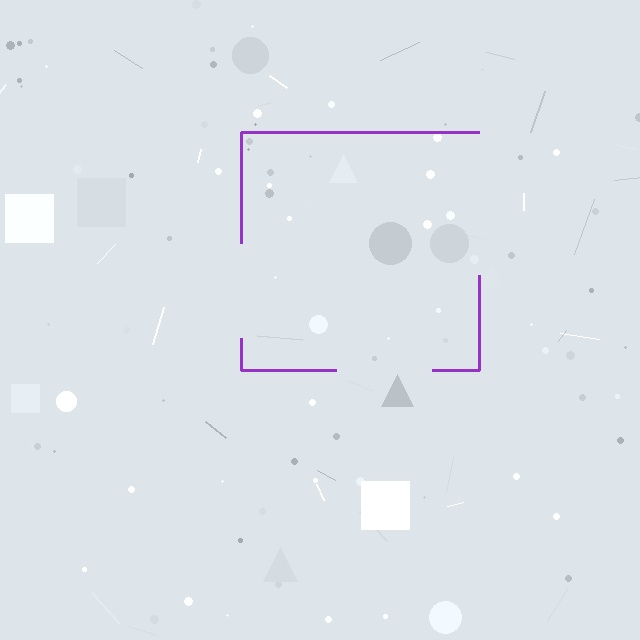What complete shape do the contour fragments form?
The contour fragments form a square.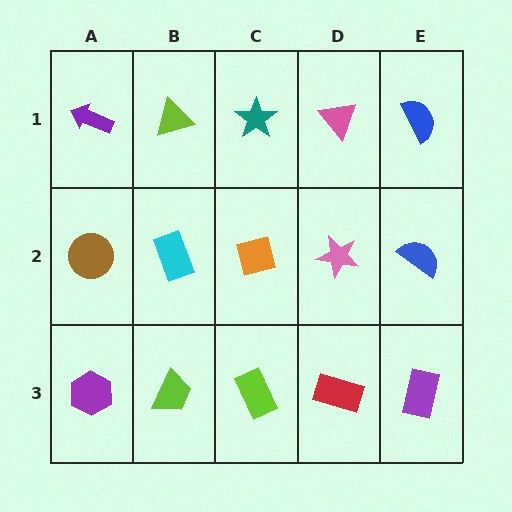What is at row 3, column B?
A lime trapezoid.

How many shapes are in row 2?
5 shapes.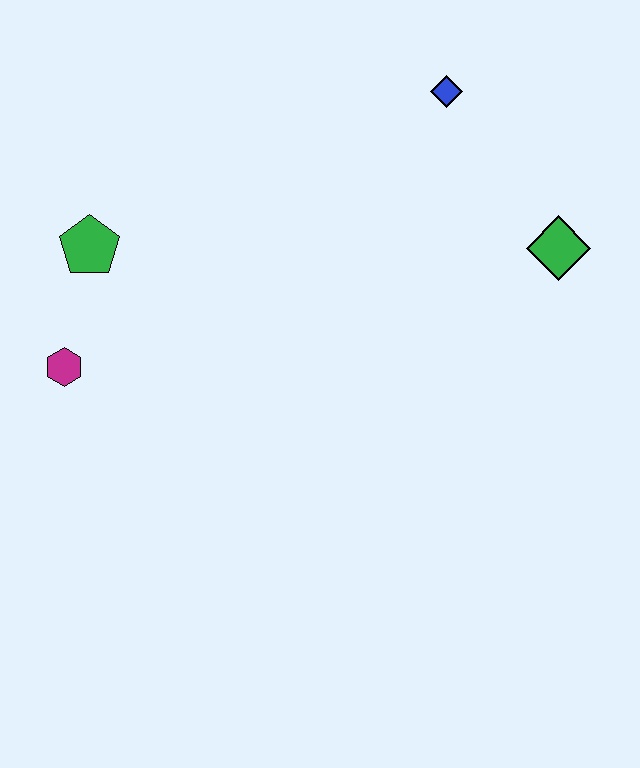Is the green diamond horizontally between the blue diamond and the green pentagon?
No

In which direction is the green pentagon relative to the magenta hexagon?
The green pentagon is above the magenta hexagon.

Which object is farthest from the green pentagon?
The green diamond is farthest from the green pentagon.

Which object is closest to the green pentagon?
The magenta hexagon is closest to the green pentagon.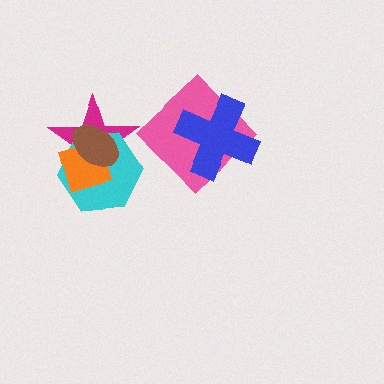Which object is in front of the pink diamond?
The blue cross is in front of the pink diamond.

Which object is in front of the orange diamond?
The brown ellipse is in front of the orange diamond.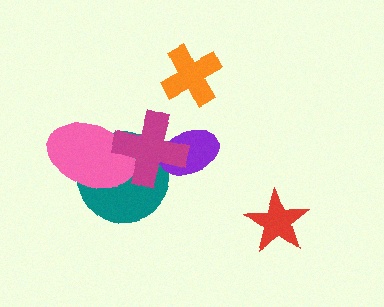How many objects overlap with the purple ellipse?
1 object overlaps with the purple ellipse.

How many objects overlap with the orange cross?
0 objects overlap with the orange cross.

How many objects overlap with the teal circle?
2 objects overlap with the teal circle.